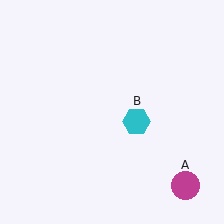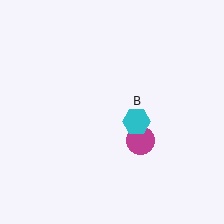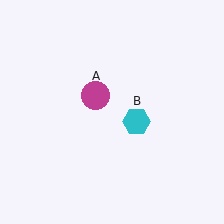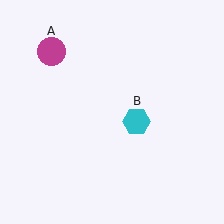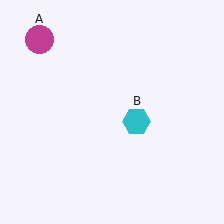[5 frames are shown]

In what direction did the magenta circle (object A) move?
The magenta circle (object A) moved up and to the left.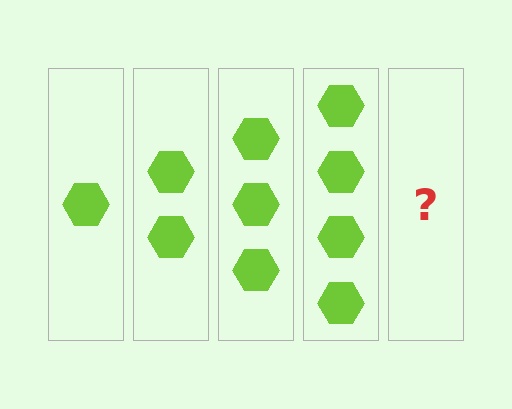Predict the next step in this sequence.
The next step is 5 hexagons.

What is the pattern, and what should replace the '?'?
The pattern is that each step adds one more hexagon. The '?' should be 5 hexagons.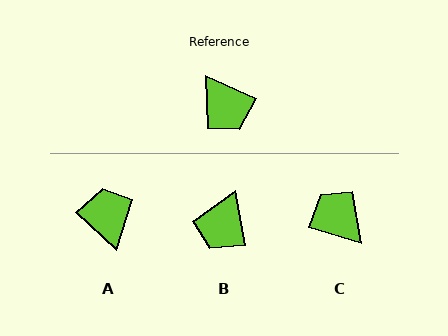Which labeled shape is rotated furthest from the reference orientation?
C, about 172 degrees away.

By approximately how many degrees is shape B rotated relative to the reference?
Approximately 56 degrees clockwise.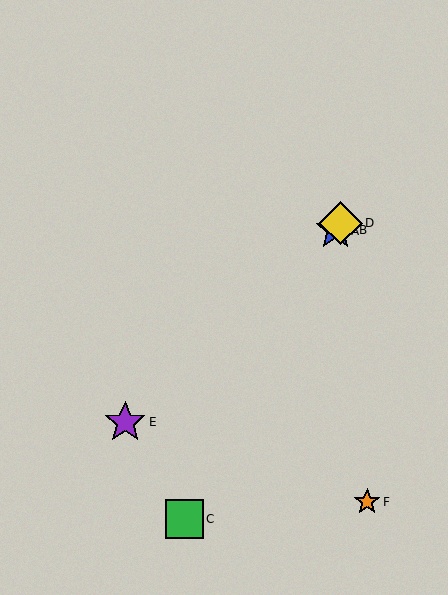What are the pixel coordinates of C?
Object C is at (184, 519).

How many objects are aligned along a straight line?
3 objects (A, B, D) are aligned along a straight line.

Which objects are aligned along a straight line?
Objects A, B, D are aligned along a straight line.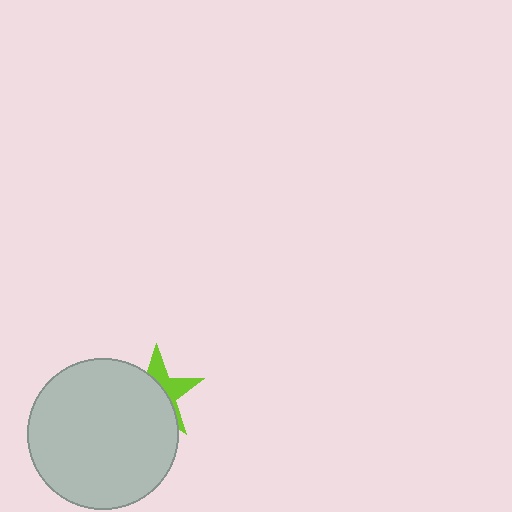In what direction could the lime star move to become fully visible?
The lime star could move toward the upper-right. That would shift it out from behind the light gray circle entirely.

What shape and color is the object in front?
The object in front is a light gray circle.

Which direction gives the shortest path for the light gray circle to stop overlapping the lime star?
Moving toward the lower-left gives the shortest separation.